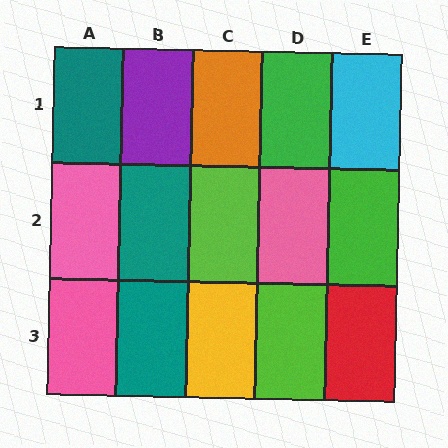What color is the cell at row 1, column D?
Green.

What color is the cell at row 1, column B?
Purple.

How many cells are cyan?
1 cell is cyan.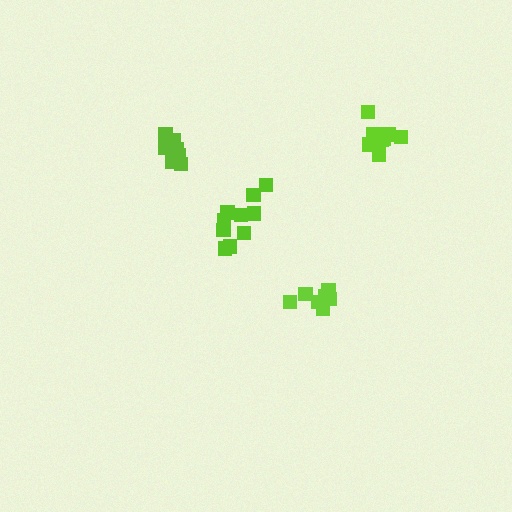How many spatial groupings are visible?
There are 4 spatial groupings.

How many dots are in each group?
Group 1: 7 dots, Group 2: 7 dots, Group 3: 10 dots, Group 4: 9 dots (33 total).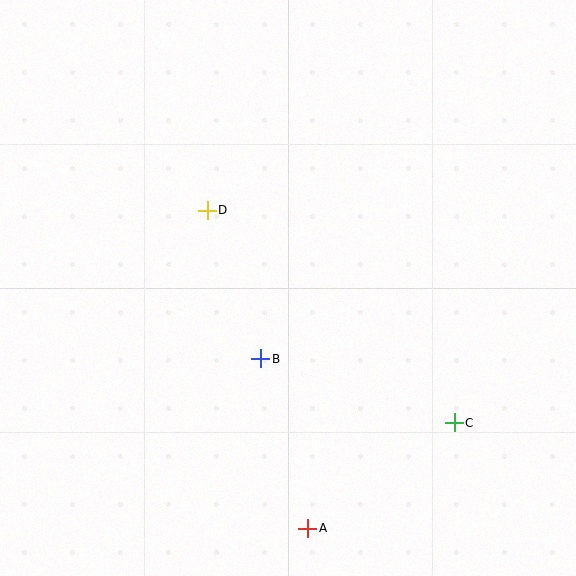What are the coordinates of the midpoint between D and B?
The midpoint between D and B is at (234, 284).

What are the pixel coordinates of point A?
Point A is at (308, 528).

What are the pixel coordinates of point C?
Point C is at (454, 423).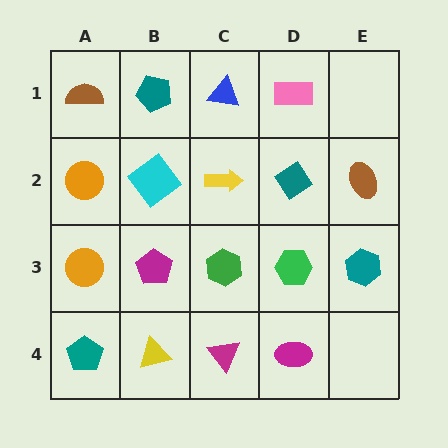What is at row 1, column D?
A pink rectangle.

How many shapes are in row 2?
5 shapes.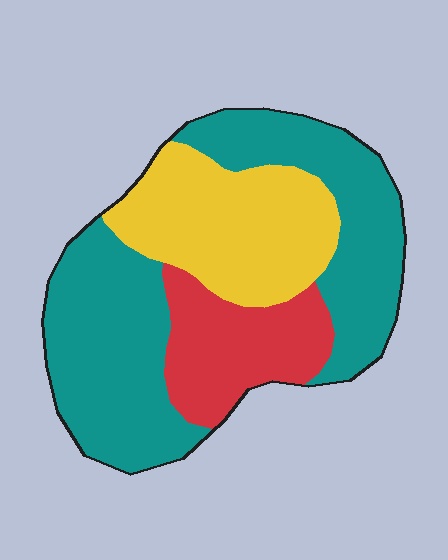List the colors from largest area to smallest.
From largest to smallest: teal, yellow, red.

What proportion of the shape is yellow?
Yellow covers 28% of the shape.